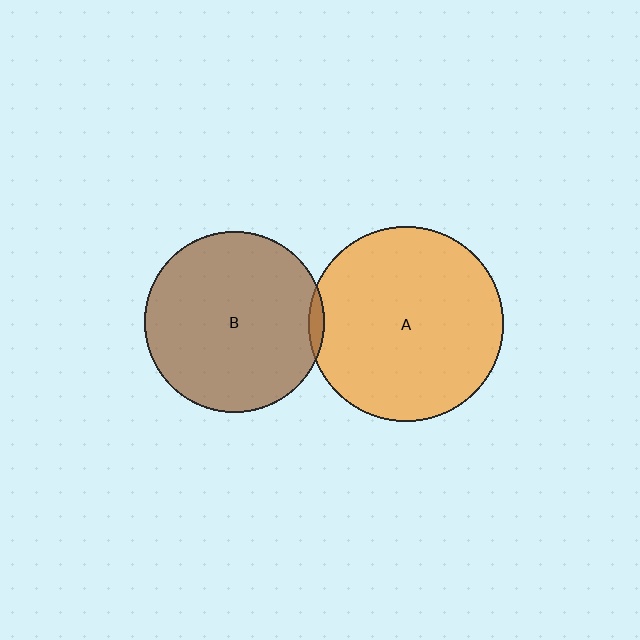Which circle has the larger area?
Circle A (orange).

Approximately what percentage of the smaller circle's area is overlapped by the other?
Approximately 5%.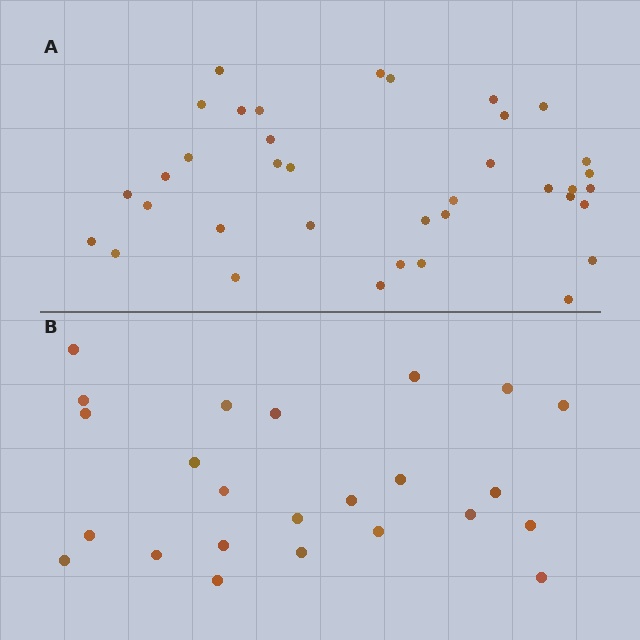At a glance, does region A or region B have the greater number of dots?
Region A (the top region) has more dots.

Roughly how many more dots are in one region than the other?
Region A has approximately 15 more dots than region B.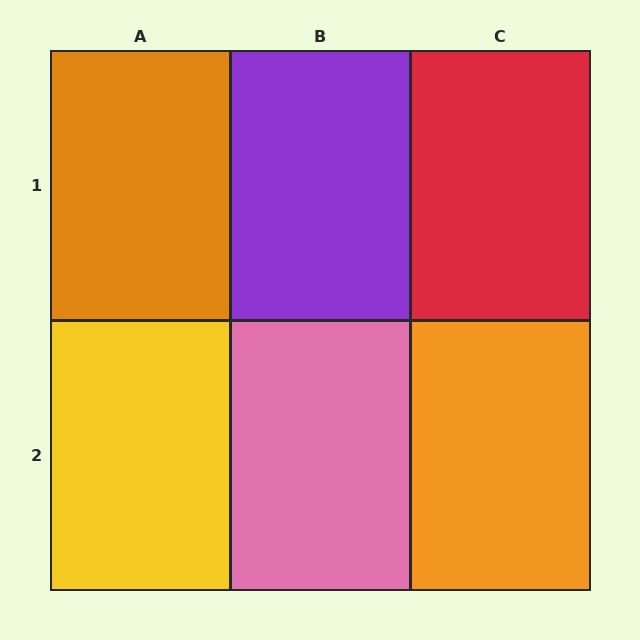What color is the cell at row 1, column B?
Purple.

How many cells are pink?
1 cell is pink.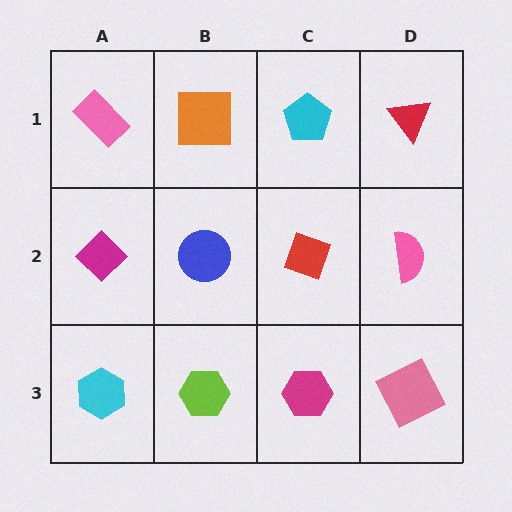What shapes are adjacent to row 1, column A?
A magenta diamond (row 2, column A), an orange square (row 1, column B).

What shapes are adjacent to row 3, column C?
A red diamond (row 2, column C), a lime hexagon (row 3, column B), a pink square (row 3, column D).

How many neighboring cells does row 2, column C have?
4.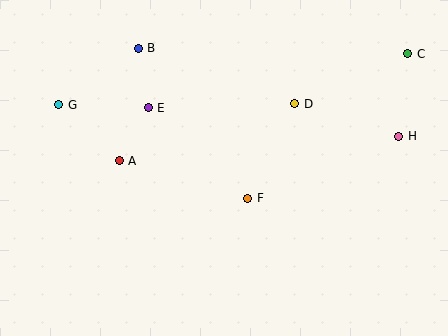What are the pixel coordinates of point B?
Point B is at (138, 48).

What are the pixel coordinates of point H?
Point H is at (399, 136).